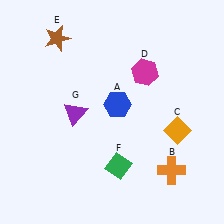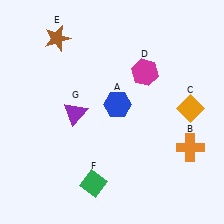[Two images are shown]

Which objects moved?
The objects that moved are: the orange cross (B), the orange diamond (C), the green diamond (F).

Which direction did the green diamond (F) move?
The green diamond (F) moved left.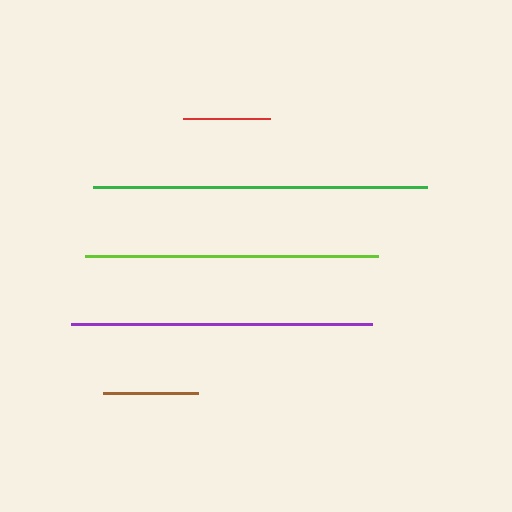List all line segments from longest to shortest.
From longest to shortest: green, purple, lime, brown, red.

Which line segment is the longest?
The green line is the longest at approximately 334 pixels.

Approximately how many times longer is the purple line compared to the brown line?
The purple line is approximately 3.2 times the length of the brown line.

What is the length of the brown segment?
The brown segment is approximately 95 pixels long.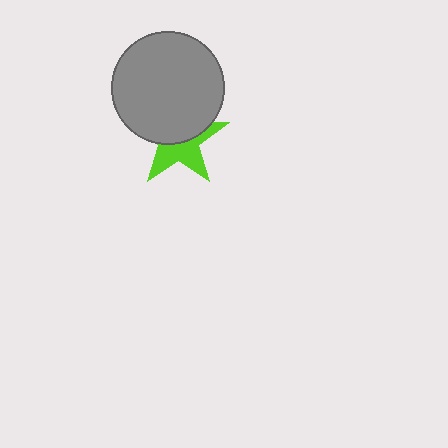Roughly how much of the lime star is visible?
About half of it is visible (roughly 47%).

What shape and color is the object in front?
The object in front is a gray circle.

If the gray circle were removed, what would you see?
You would see the complete lime star.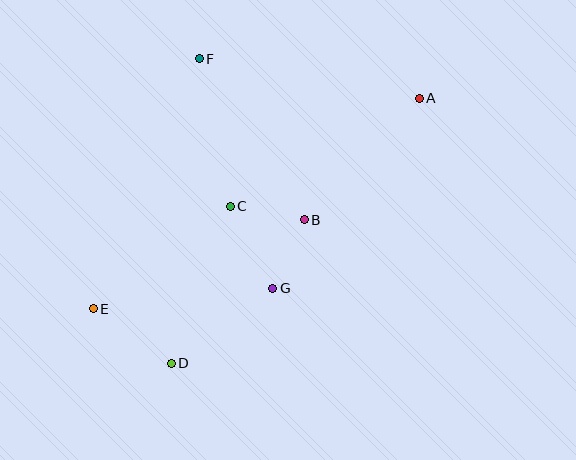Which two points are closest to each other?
Points B and G are closest to each other.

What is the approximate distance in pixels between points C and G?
The distance between C and G is approximately 92 pixels.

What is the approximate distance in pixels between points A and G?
The distance between A and G is approximately 240 pixels.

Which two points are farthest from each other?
Points A and E are farthest from each other.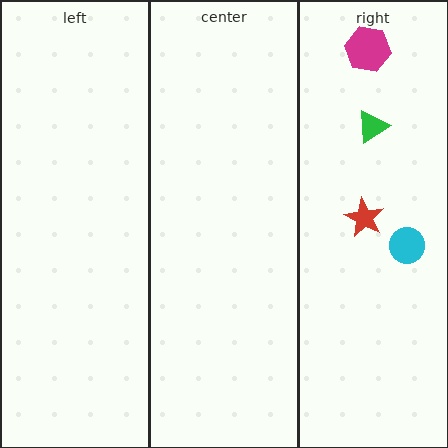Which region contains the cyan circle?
The right region.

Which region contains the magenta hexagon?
The right region.